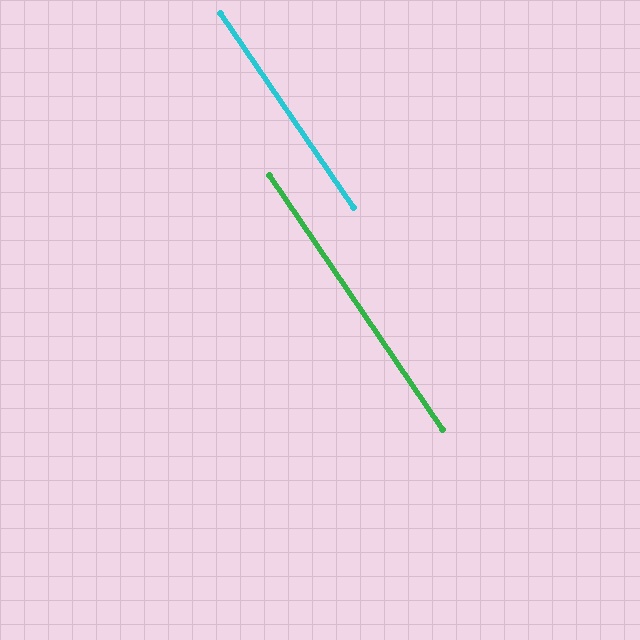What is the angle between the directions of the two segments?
Approximately 0 degrees.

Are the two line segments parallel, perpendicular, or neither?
Parallel — their directions differ by only 0.0°.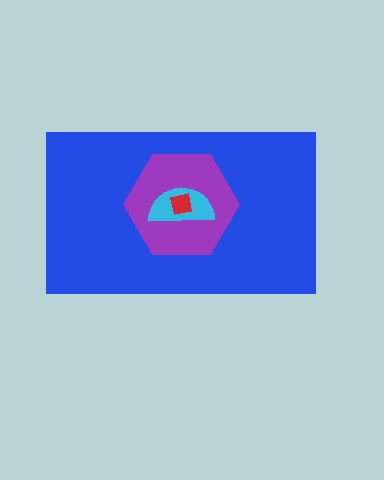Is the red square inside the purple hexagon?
Yes.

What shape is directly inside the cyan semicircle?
The red square.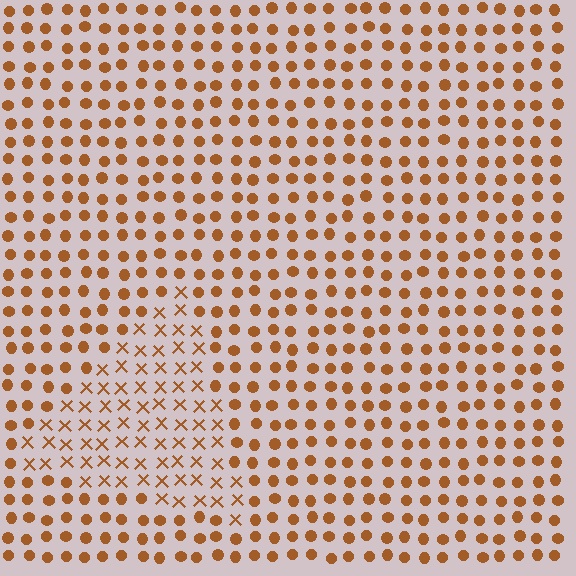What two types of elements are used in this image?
The image uses X marks inside the triangle region and circles outside it.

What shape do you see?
I see a triangle.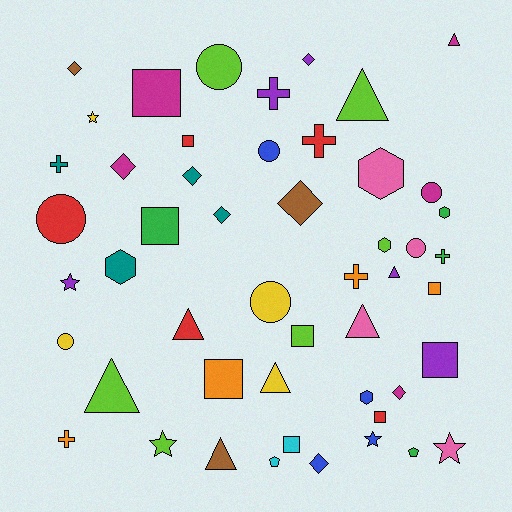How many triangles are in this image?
There are 8 triangles.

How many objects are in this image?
There are 50 objects.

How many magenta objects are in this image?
There are 5 magenta objects.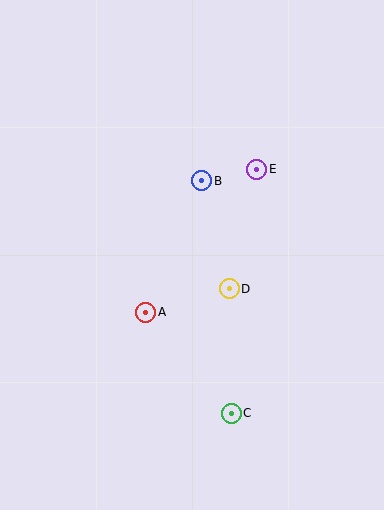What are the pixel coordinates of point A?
Point A is at (146, 312).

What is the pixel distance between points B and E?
The distance between B and E is 56 pixels.